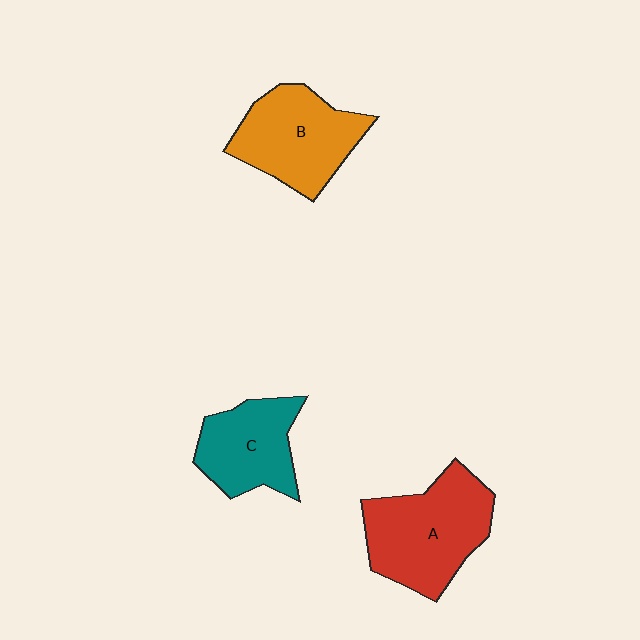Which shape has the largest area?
Shape A (red).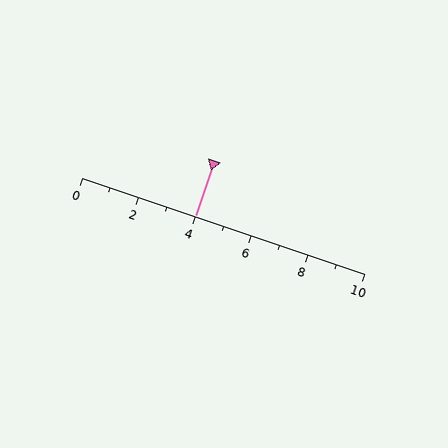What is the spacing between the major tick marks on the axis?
The major ticks are spaced 2 apart.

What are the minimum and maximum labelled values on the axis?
The axis runs from 0 to 10.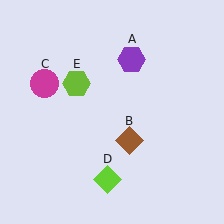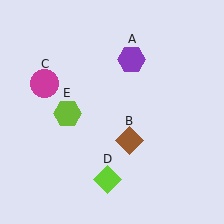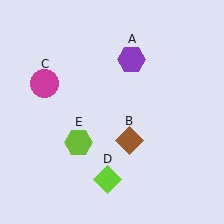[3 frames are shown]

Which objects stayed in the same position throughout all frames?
Purple hexagon (object A) and brown diamond (object B) and magenta circle (object C) and lime diamond (object D) remained stationary.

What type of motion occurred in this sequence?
The lime hexagon (object E) rotated counterclockwise around the center of the scene.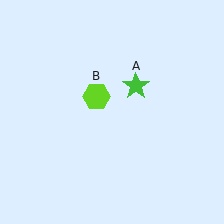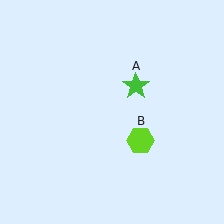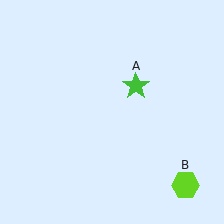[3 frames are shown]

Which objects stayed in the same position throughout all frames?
Green star (object A) remained stationary.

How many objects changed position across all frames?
1 object changed position: lime hexagon (object B).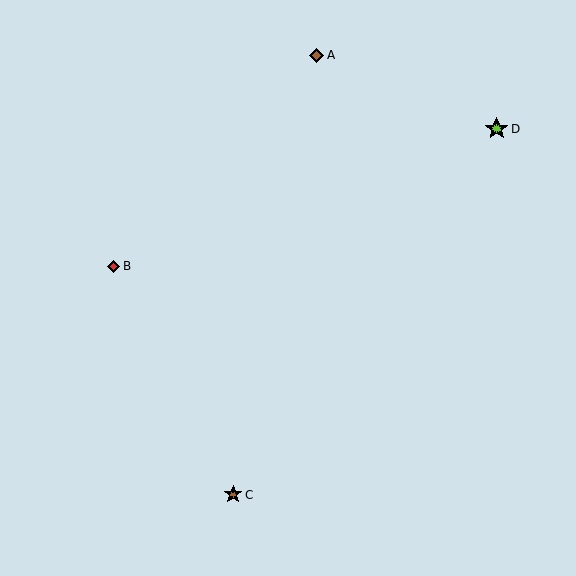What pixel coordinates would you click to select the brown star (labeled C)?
Click at (233, 495) to select the brown star C.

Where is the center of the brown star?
The center of the brown star is at (233, 495).